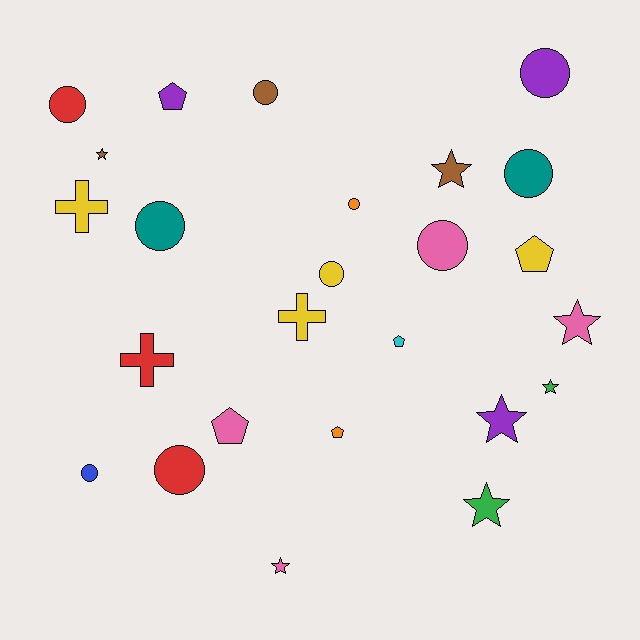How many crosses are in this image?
There are 3 crosses.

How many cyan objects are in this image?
There is 1 cyan object.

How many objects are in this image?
There are 25 objects.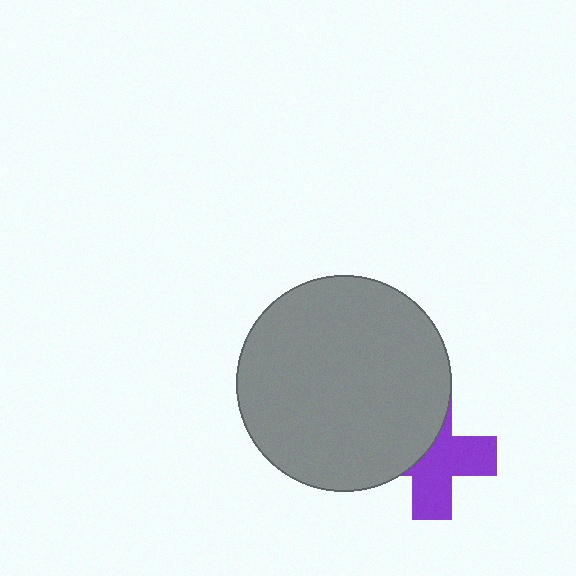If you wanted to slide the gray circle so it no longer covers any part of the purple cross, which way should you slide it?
Slide it left — that is the most direct way to separate the two shapes.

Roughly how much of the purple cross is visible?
About half of it is visible (roughly 57%).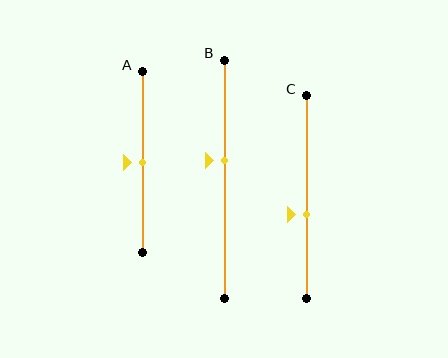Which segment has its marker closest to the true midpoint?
Segment A has its marker closest to the true midpoint.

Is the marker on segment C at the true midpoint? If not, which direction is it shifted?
No, the marker on segment C is shifted downward by about 9% of the segment length.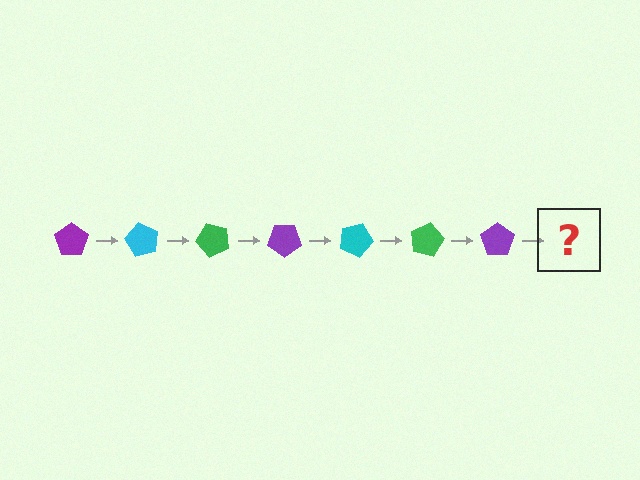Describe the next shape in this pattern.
It should be a cyan pentagon, rotated 420 degrees from the start.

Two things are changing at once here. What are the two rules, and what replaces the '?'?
The two rules are that it rotates 60 degrees each step and the color cycles through purple, cyan, and green. The '?' should be a cyan pentagon, rotated 420 degrees from the start.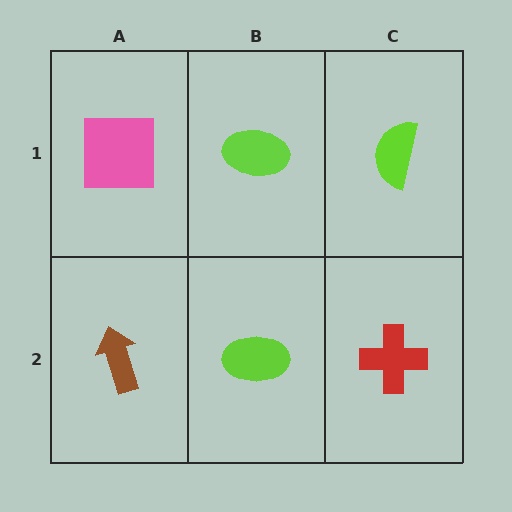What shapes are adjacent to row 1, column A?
A brown arrow (row 2, column A), a lime ellipse (row 1, column B).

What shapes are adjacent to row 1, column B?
A lime ellipse (row 2, column B), a pink square (row 1, column A), a lime semicircle (row 1, column C).